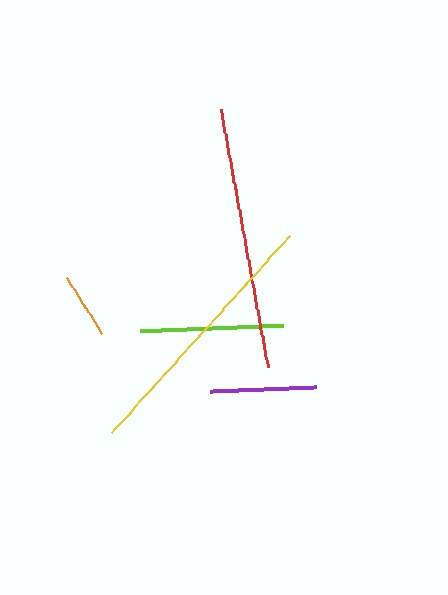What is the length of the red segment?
The red segment is approximately 262 pixels long.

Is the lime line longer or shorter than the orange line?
The lime line is longer than the orange line.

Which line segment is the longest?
The yellow line is the longest at approximately 264 pixels.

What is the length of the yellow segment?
The yellow segment is approximately 264 pixels long.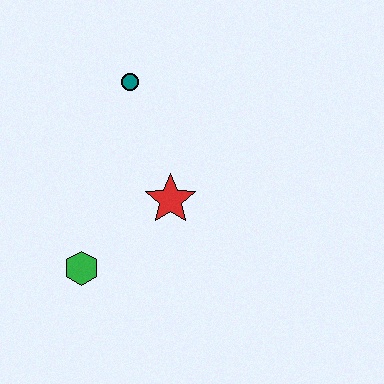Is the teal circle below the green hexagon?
No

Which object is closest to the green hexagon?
The red star is closest to the green hexagon.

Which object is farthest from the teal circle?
The green hexagon is farthest from the teal circle.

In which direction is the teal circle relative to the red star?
The teal circle is above the red star.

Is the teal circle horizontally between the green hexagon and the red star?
Yes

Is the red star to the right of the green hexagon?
Yes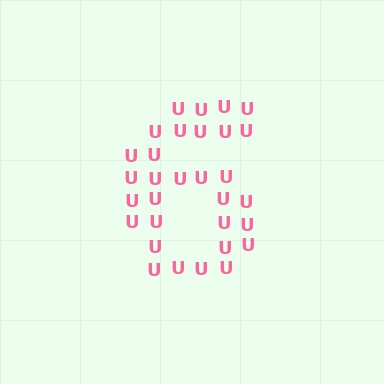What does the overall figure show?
The overall figure shows the digit 6.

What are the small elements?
The small elements are letter U's.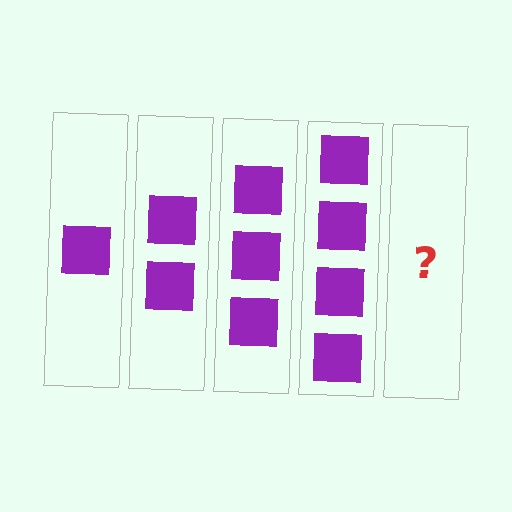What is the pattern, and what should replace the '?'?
The pattern is that each step adds one more square. The '?' should be 5 squares.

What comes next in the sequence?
The next element should be 5 squares.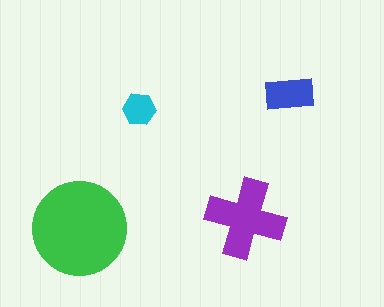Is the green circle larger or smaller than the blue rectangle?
Larger.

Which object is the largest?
The green circle.